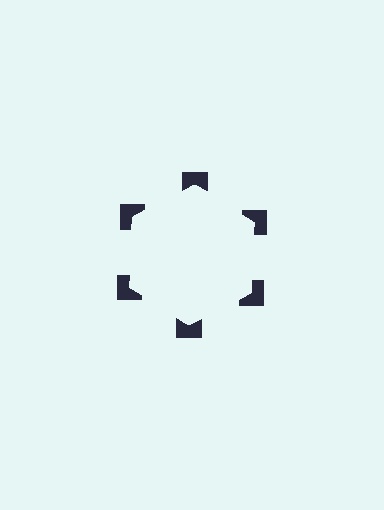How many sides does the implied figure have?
6 sides.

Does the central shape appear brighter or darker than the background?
It typically appears slightly brighter than the background, even though no actual brightness change is drawn.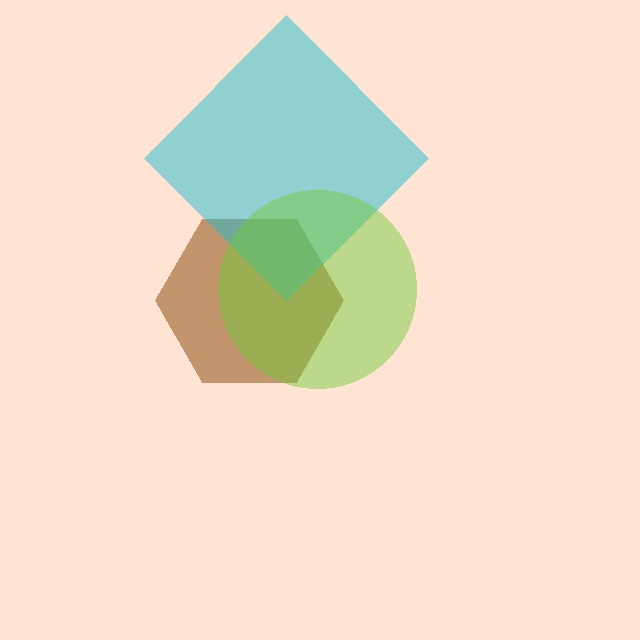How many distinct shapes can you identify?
There are 3 distinct shapes: a brown hexagon, a cyan diamond, a lime circle.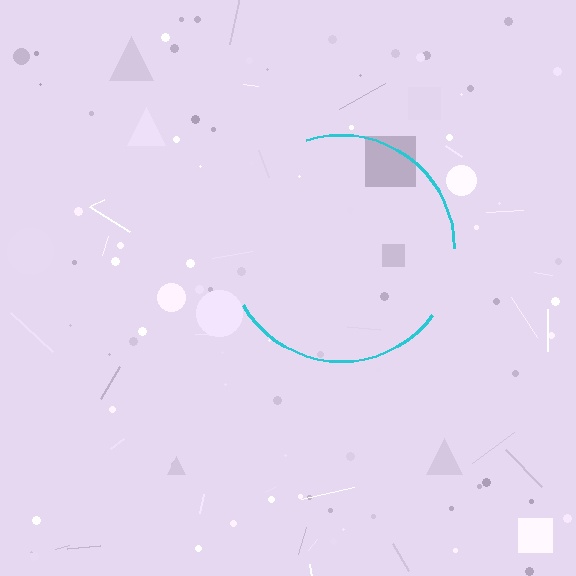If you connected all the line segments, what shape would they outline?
They would outline a circle.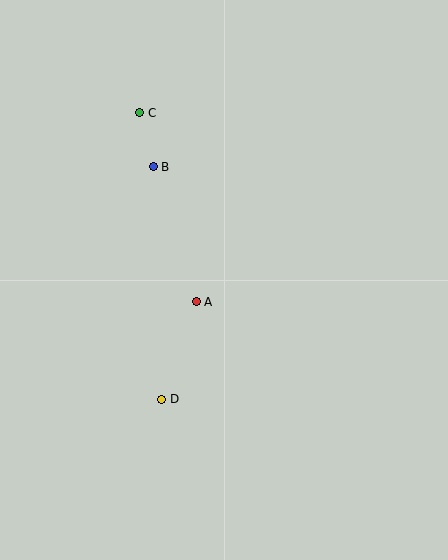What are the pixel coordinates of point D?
Point D is at (162, 399).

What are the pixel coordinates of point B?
Point B is at (153, 167).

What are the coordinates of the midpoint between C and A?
The midpoint between C and A is at (168, 207).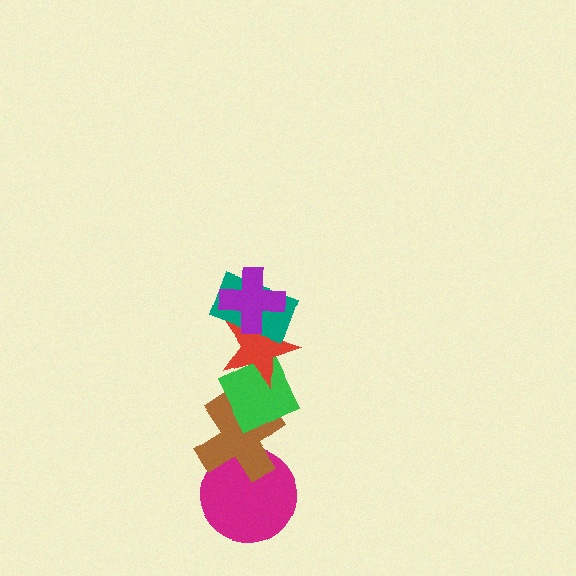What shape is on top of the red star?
The teal rectangle is on top of the red star.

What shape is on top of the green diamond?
The red star is on top of the green diamond.